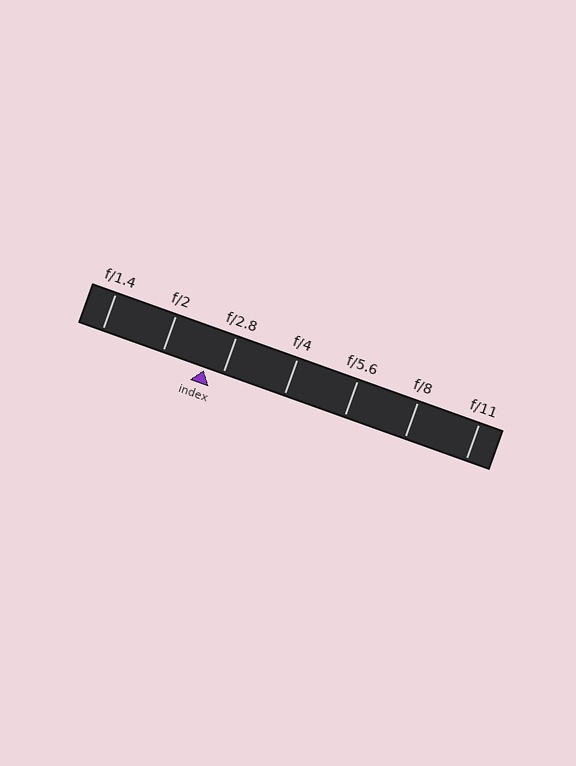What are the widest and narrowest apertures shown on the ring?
The widest aperture shown is f/1.4 and the narrowest is f/11.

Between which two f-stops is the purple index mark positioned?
The index mark is between f/2 and f/2.8.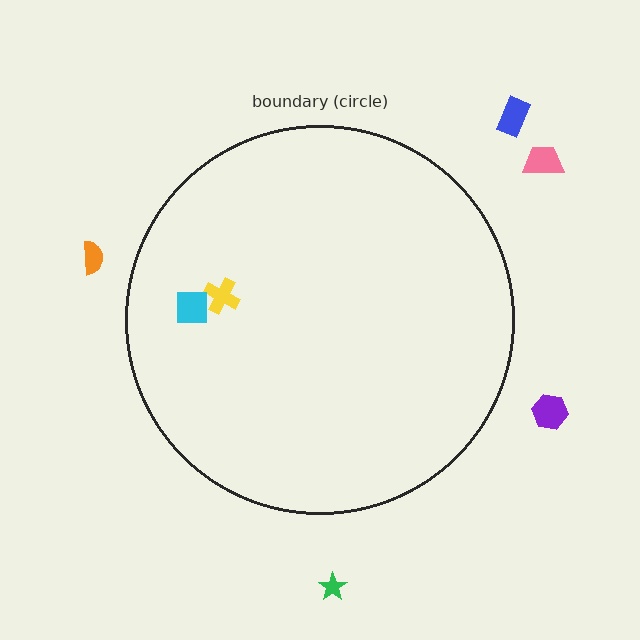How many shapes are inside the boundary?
2 inside, 5 outside.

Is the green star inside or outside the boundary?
Outside.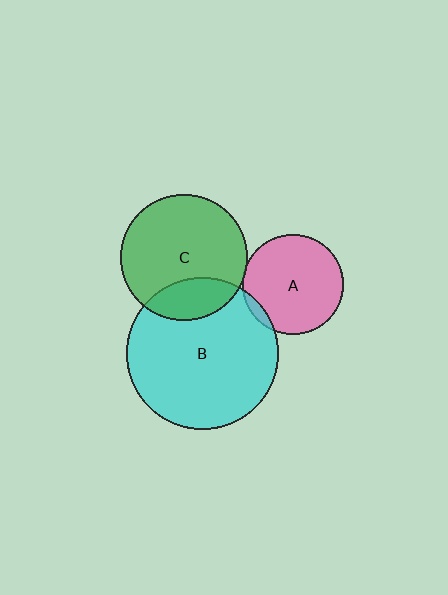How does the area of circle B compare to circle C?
Approximately 1.5 times.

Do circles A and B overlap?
Yes.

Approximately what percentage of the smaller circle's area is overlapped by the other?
Approximately 5%.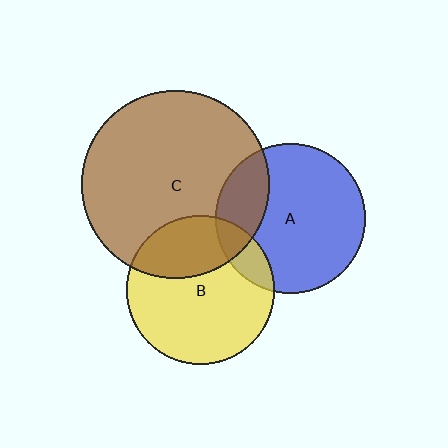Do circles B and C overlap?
Yes.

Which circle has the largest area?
Circle C (brown).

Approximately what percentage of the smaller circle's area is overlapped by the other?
Approximately 30%.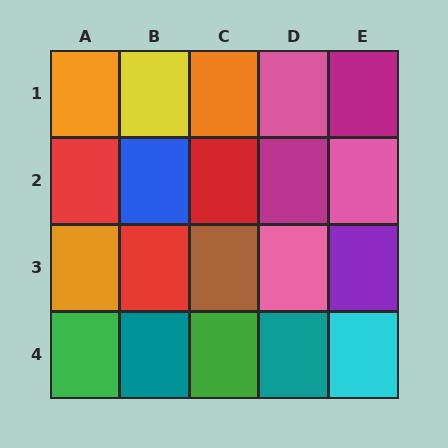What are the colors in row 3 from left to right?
Orange, red, brown, pink, purple.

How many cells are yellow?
1 cell is yellow.